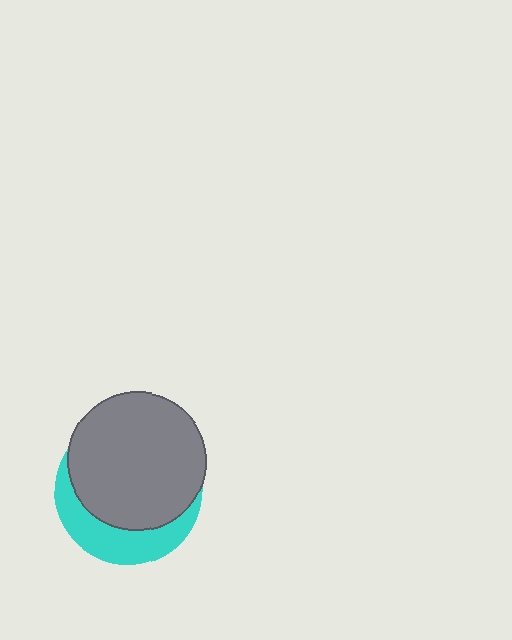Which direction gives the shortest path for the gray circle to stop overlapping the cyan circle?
Moving up gives the shortest separation.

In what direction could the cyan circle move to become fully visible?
The cyan circle could move down. That would shift it out from behind the gray circle entirely.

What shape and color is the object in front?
The object in front is a gray circle.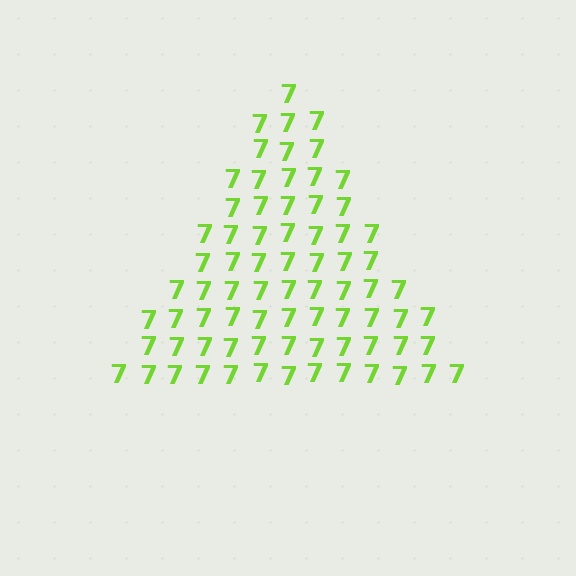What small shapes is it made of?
It is made of small digit 7's.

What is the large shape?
The large shape is a triangle.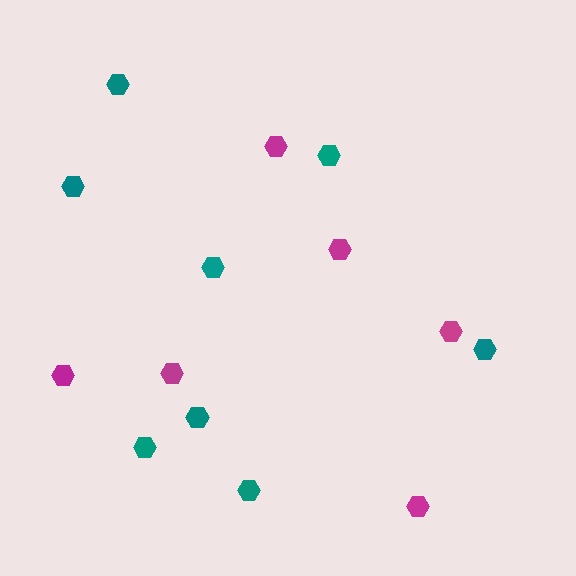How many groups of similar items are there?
There are 2 groups: one group of teal hexagons (8) and one group of magenta hexagons (6).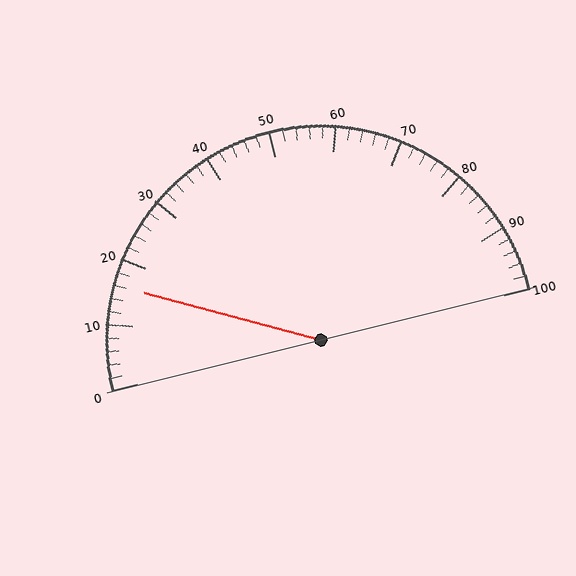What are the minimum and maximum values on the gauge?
The gauge ranges from 0 to 100.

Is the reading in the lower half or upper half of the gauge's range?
The reading is in the lower half of the range (0 to 100).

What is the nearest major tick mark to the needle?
The nearest major tick mark is 20.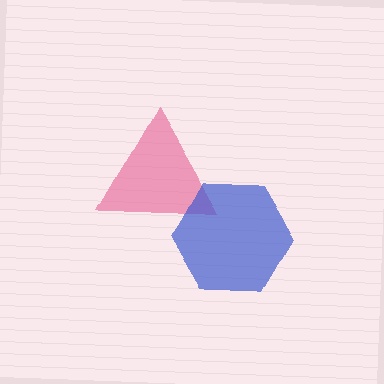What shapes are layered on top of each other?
The layered shapes are: a pink triangle, a blue hexagon.